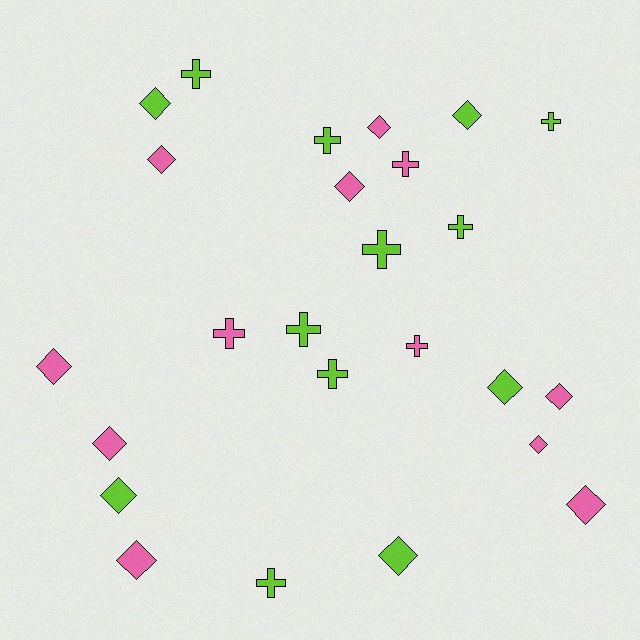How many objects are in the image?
There are 25 objects.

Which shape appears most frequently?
Diamond, with 14 objects.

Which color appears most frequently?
Lime, with 13 objects.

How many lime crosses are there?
There are 8 lime crosses.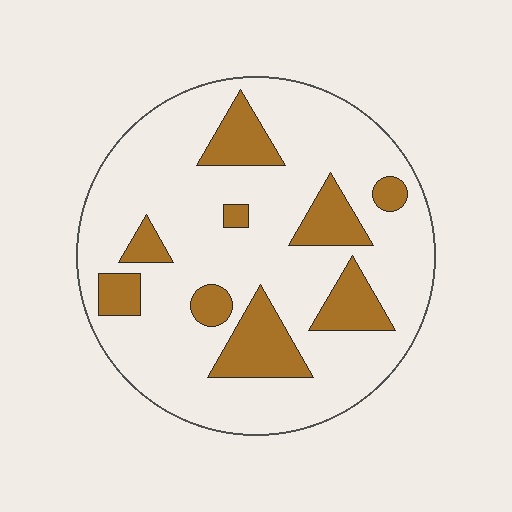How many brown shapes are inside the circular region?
9.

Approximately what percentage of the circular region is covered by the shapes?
Approximately 20%.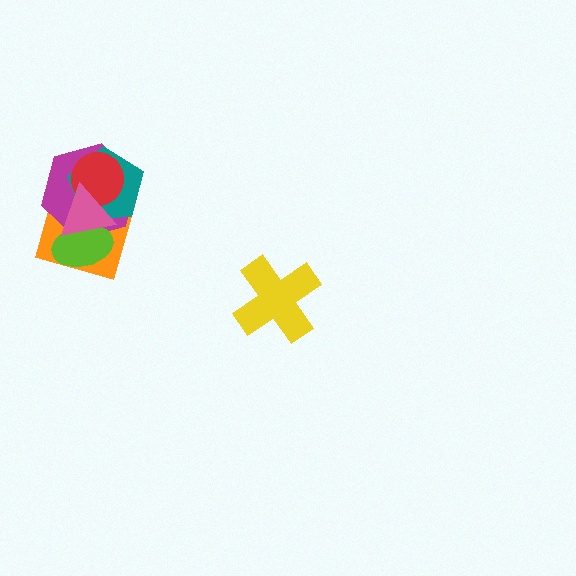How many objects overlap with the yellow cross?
0 objects overlap with the yellow cross.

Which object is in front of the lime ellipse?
The pink triangle is in front of the lime ellipse.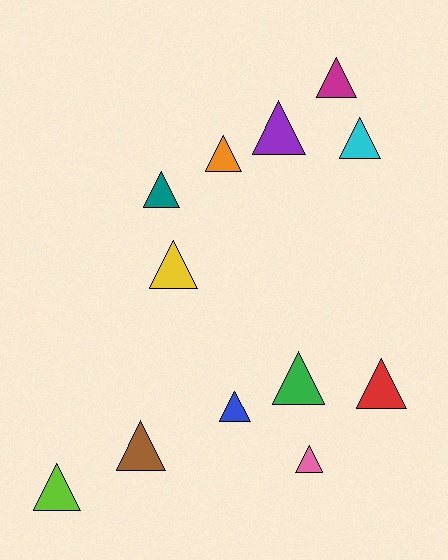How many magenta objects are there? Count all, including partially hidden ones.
There is 1 magenta object.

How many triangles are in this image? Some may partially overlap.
There are 12 triangles.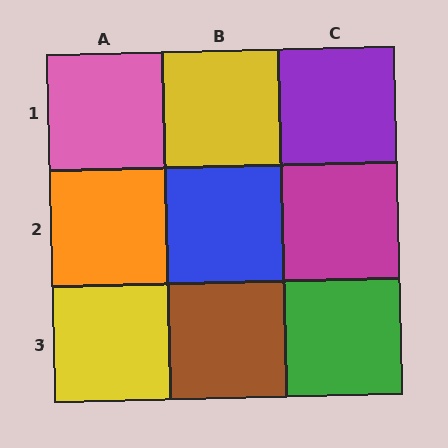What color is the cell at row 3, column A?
Yellow.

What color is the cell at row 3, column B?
Brown.